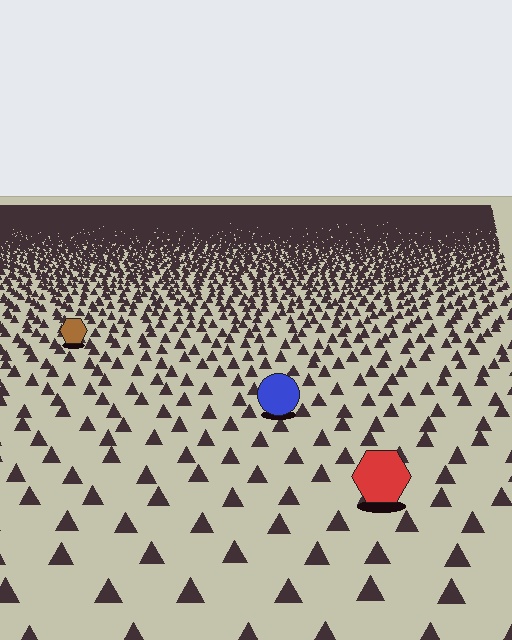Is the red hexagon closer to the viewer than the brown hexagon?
Yes. The red hexagon is closer — you can tell from the texture gradient: the ground texture is coarser near it.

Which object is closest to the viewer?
The red hexagon is closest. The texture marks near it are larger and more spread out.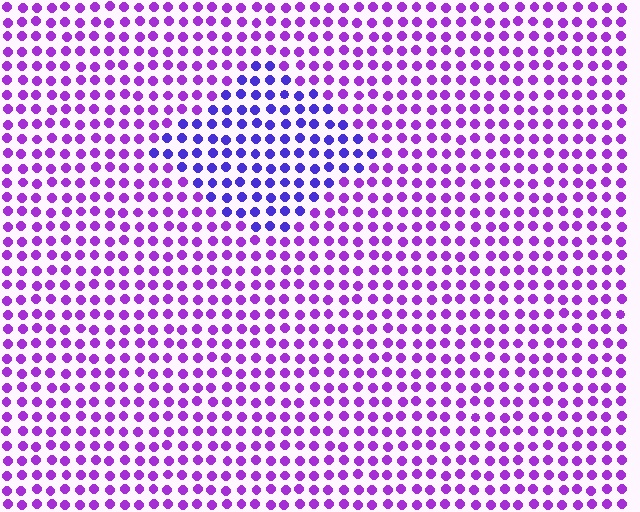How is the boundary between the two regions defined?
The boundary is defined purely by a slight shift in hue (about 34 degrees). Spacing, size, and orientation are identical on both sides.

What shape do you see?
I see a diamond.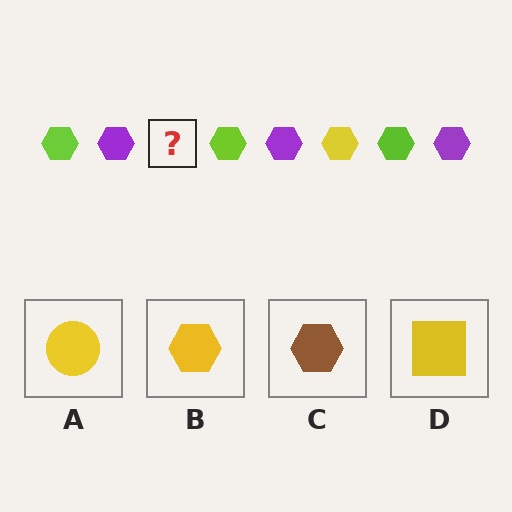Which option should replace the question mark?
Option B.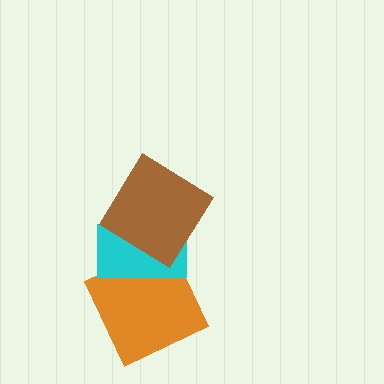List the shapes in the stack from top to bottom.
From top to bottom: the brown diamond, the cyan rectangle, the orange square.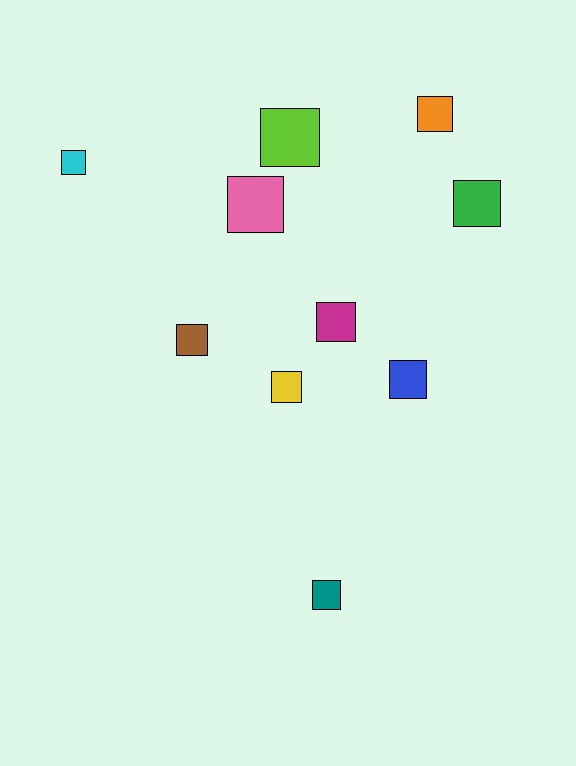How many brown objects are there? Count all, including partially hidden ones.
There is 1 brown object.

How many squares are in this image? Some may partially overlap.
There are 10 squares.